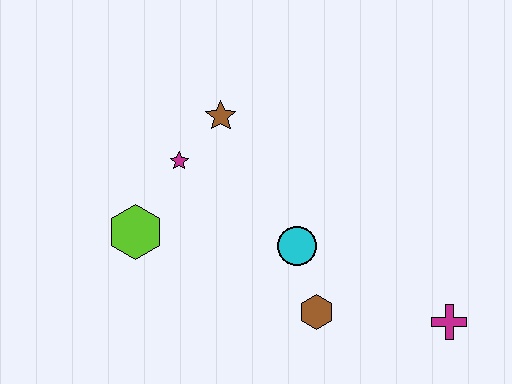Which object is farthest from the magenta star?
The magenta cross is farthest from the magenta star.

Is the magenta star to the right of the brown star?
No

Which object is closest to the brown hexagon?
The cyan circle is closest to the brown hexagon.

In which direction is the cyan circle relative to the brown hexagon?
The cyan circle is above the brown hexagon.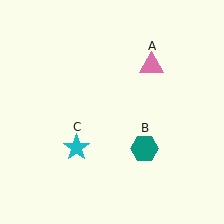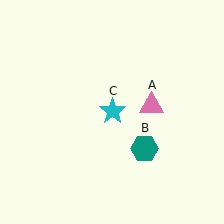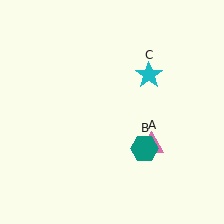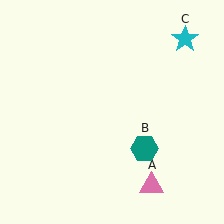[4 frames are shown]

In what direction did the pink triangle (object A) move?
The pink triangle (object A) moved down.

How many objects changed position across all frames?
2 objects changed position: pink triangle (object A), cyan star (object C).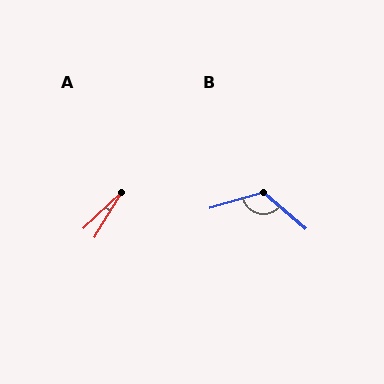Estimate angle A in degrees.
Approximately 16 degrees.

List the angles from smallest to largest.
A (16°), B (123°).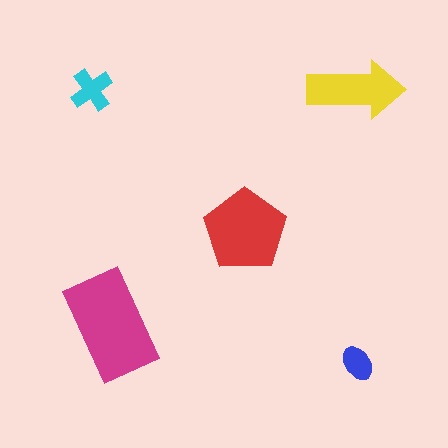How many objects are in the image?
There are 5 objects in the image.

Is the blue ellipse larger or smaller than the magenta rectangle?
Smaller.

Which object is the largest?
The magenta rectangle.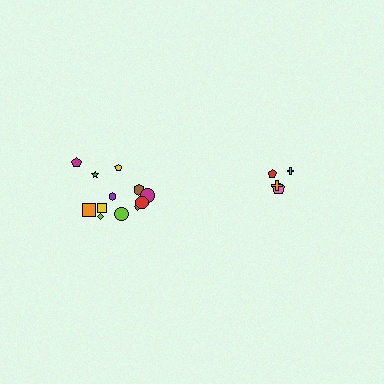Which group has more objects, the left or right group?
The left group.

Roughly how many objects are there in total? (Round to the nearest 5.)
Roughly 15 objects in total.